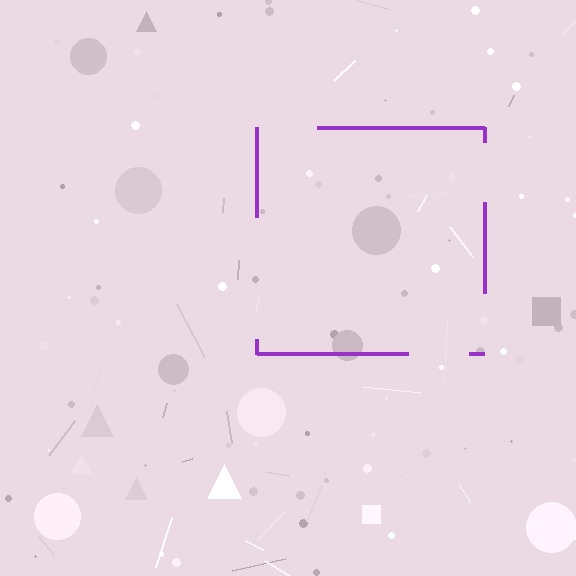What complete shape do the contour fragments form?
The contour fragments form a square.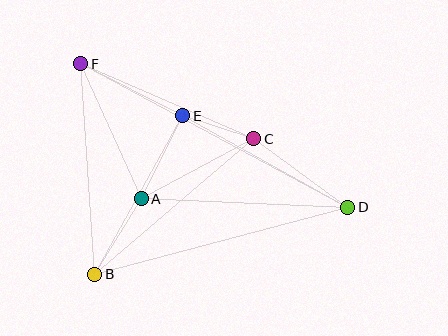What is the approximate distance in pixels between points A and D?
The distance between A and D is approximately 206 pixels.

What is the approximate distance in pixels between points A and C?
The distance between A and C is approximately 128 pixels.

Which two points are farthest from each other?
Points D and F are farthest from each other.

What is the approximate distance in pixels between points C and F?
The distance between C and F is approximately 189 pixels.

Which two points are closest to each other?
Points C and E are closest to each other.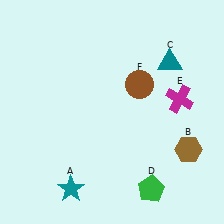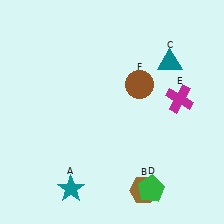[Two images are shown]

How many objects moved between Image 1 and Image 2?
1 object moved between the two images.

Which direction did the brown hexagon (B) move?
The brown hexagon (B) moved left.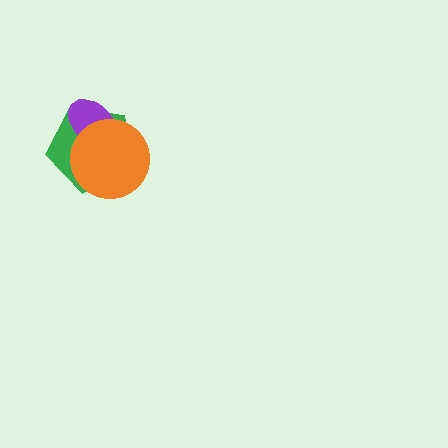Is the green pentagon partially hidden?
Yes, it is partially covered by another shape.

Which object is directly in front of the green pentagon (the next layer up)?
The purple ellipse is directly in front of the green pentagon.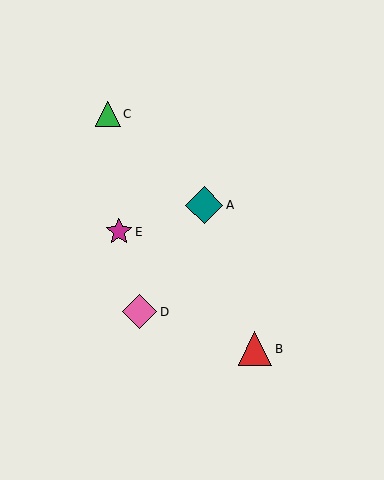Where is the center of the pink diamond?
The center of the pink diamond is at (140, 312).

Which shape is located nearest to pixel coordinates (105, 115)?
The green triangle (labeled C) at (108, 114) is nearest to that location.